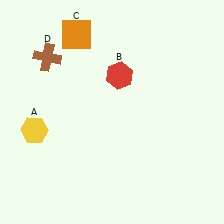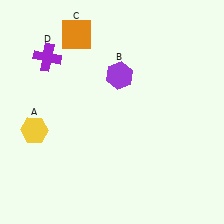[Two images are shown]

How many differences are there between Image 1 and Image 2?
There are 2 differences between the two images.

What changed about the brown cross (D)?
In Image 1, D is brown. In Image 2, it changed to purple.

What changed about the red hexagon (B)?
In Image 1, B is red. In Image 2, it changed to purple.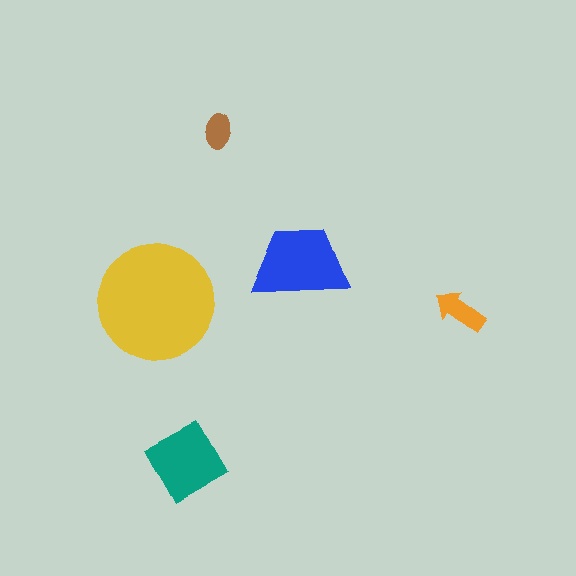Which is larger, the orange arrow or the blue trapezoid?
The blue trapezoid.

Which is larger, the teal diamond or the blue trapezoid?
The blue trapezoid.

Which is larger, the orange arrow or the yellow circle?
The yellow circle.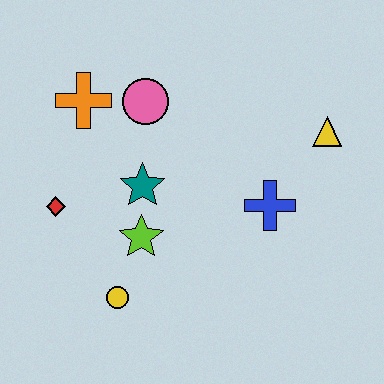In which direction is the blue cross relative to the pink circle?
The blue cross is to the right of the pink circle.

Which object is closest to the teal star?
The lime star is closest to the teal star.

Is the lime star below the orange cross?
Yes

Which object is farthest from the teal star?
The yellow triangle is farthest from the teal star.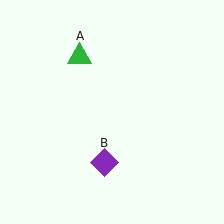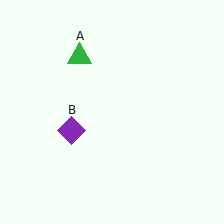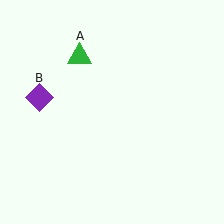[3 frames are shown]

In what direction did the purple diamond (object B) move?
The purple diamond (object B) moved up and to the left.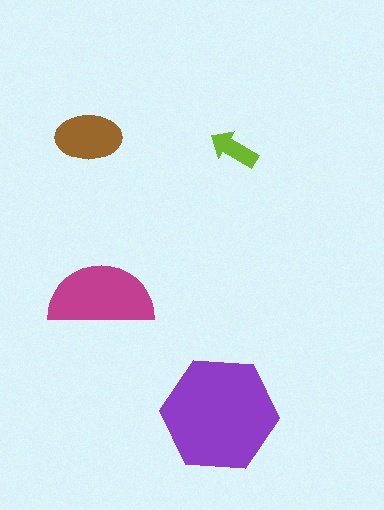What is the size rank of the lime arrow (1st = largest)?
4th.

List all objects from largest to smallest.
The purple hexagon, the magenta semicircle, the brown ellipse, the lime arrow.